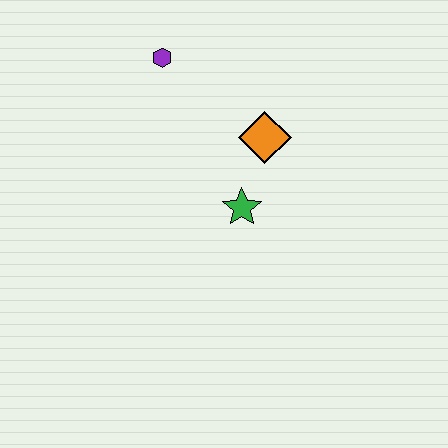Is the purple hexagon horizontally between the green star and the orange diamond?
No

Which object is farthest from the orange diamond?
The purple hexagon is farthest from the orange diamond.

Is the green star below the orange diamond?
Yes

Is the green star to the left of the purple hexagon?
No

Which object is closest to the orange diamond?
The green star is closest to the orange diamond.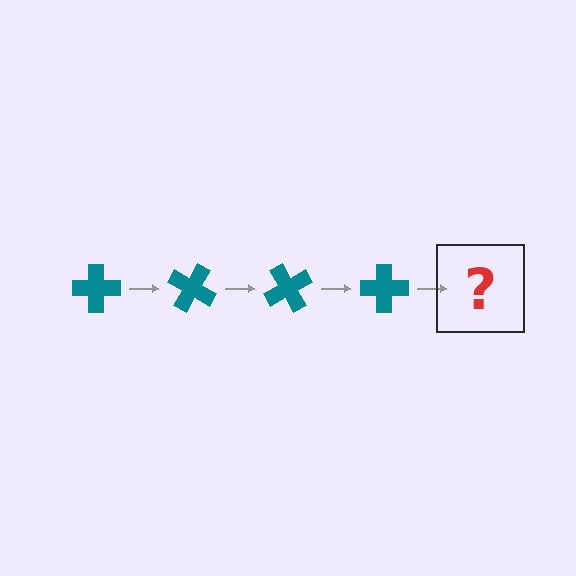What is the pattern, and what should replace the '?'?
The pattern is that the cross rotates 30 degrees each step. The '?' should be a teal cross rotated 120 degrees.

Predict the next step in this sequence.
The next step is a teal cross rotated 120 degrees.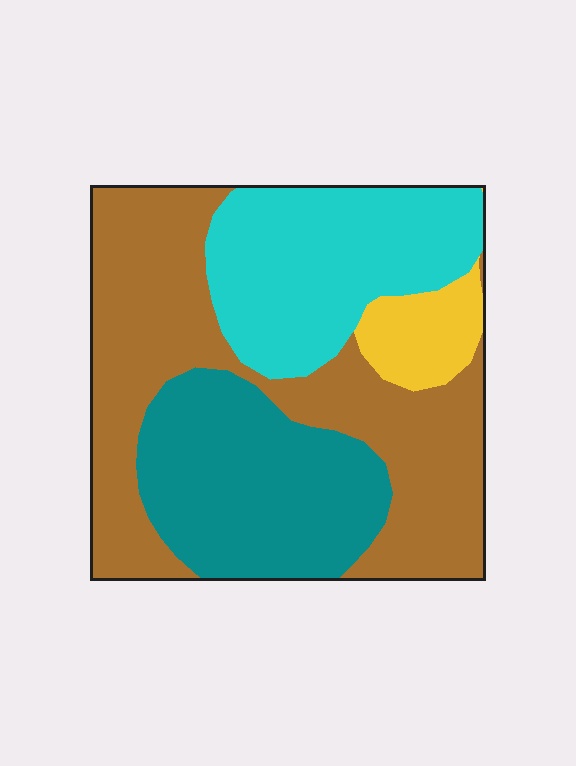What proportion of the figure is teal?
Teal covers roughly 25% of the figure.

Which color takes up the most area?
Brown, at roughly 45%.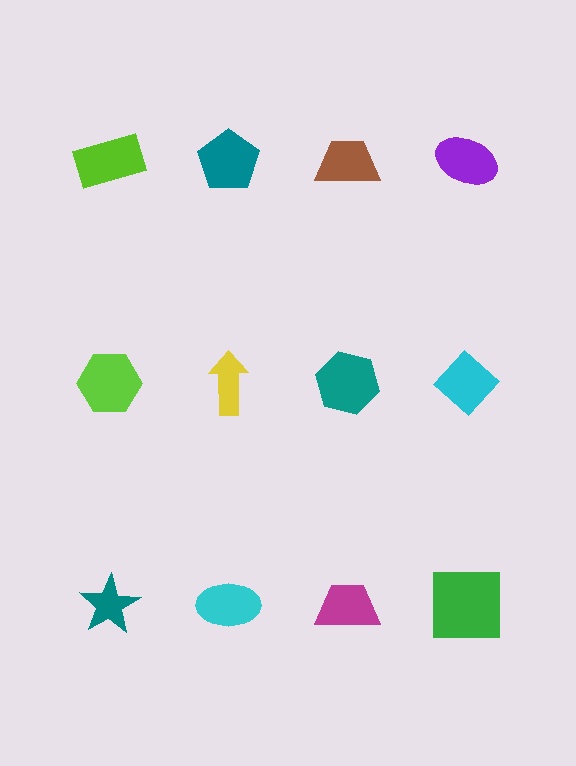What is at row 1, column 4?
A purple ellipse.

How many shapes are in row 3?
4 shapes.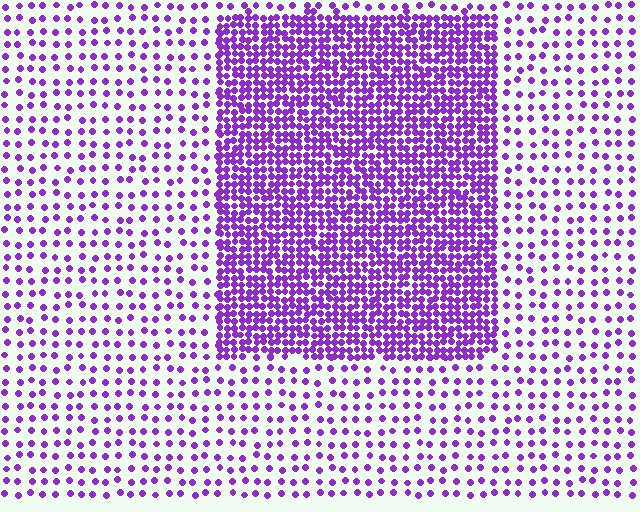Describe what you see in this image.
The image contains small purple elements arranged at two different densities. A rectangle-shaped region is visible where the elements are more densely packed than the surrounding area.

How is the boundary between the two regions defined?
The boundary is defined by a change in element density (approximately 3.0x ratio). All elements are the same color, size, and shape.